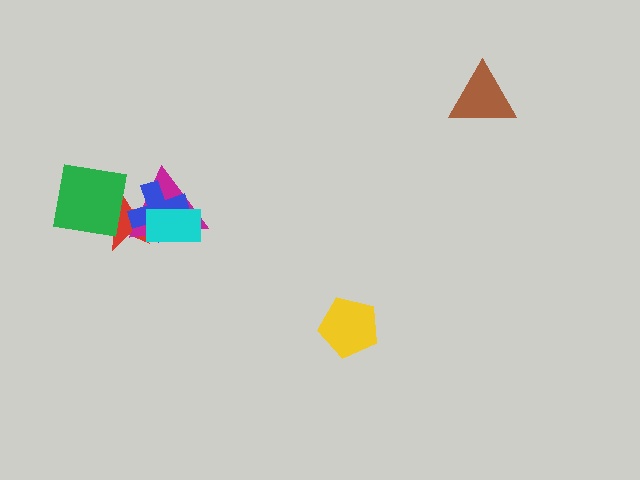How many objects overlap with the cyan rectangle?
3 objects overlap with the cyan rectangle.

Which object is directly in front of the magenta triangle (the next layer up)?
The blue cross is directly in front of the magenta triangle.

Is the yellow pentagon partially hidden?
No, no other shape covers it.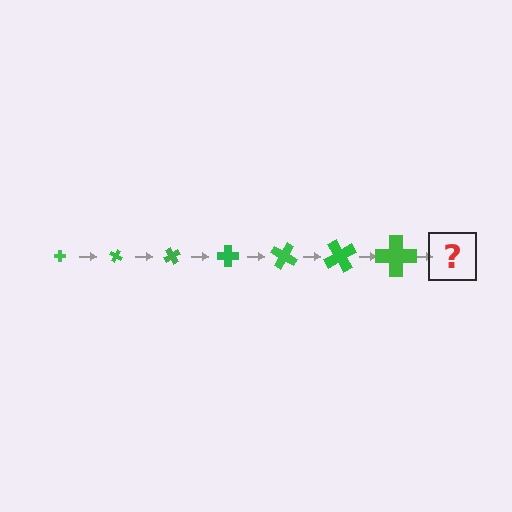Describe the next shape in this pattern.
It should be a cross, larger than the previous one and rotated 210 degrees from the start.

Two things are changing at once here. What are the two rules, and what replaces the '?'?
The two rules are that the cross grows larger each step and it rotates 30 degrees each step. The '?' should be a cross, larger than the previous one and rotated 210 degrees from the start.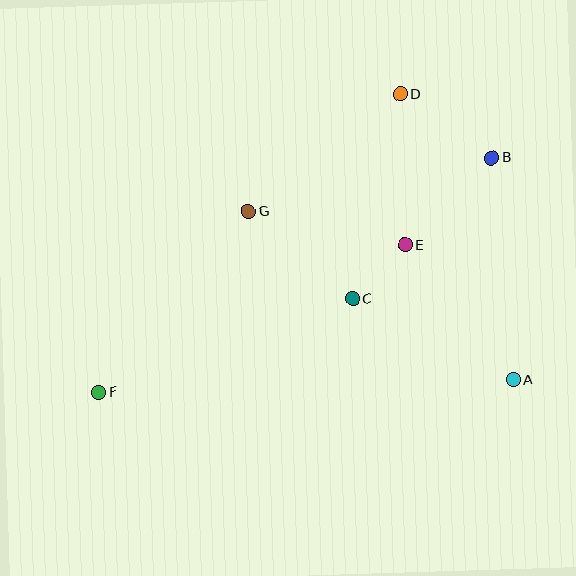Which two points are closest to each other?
Points C and E are closest to each other.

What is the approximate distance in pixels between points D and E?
The distance between D and E is approximately 151 pixels.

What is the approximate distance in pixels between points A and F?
The distance between A and F is approximately 414 pixels.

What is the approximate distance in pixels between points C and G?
The distance between C and G is approximately 136 pixels.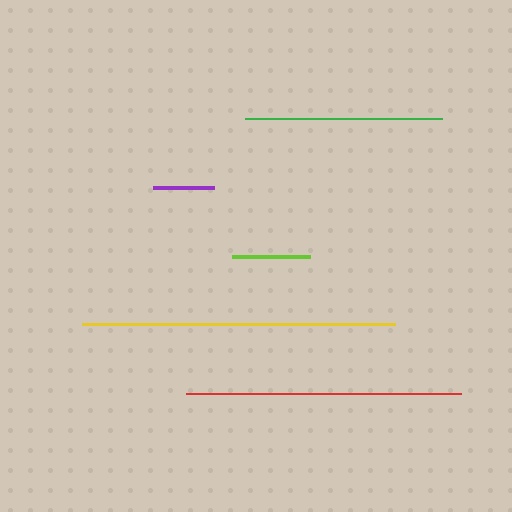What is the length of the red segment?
The red segment is approximately 275 pixels long.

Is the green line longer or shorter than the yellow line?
The yellow line is longer than the green line.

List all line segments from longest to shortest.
From longest to shortest: yellow, red, green, lime, purple.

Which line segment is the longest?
The yellow line is the longest at approximately 312 pixels.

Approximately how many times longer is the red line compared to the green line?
The red line is approximately 1.4 times the length of the green line.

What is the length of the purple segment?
The purple segment is approximately 61 pixels long.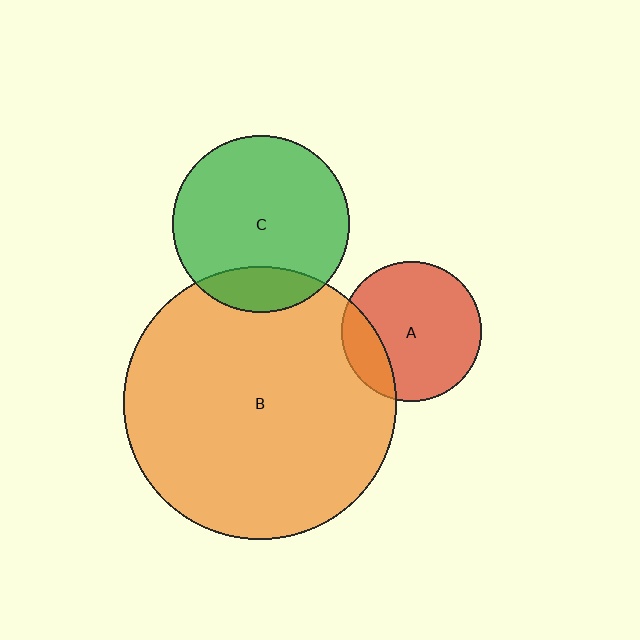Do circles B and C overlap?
Yes.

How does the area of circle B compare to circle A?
Approximately 3.8 times.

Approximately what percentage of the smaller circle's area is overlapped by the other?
Approximately 15%.